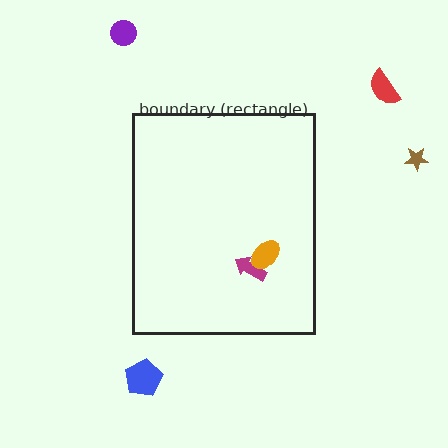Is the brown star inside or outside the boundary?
Outside.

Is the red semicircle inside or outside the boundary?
Outside.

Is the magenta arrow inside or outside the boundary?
Inside.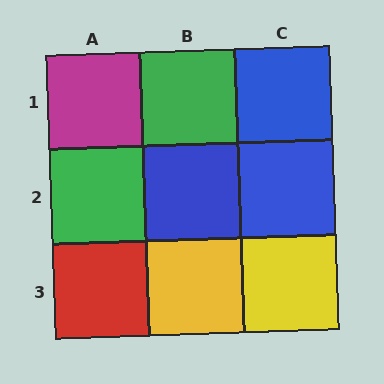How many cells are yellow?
2 cells are yellow.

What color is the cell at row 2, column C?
Blue.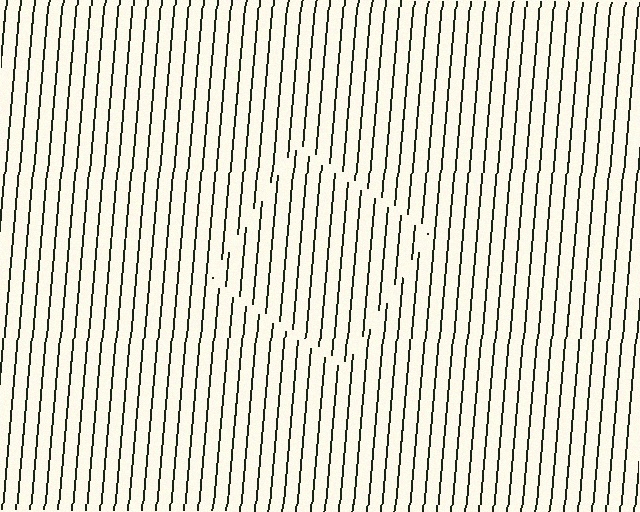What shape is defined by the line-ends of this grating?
An illusory square. The interior of the shape contains the same grating, shifted by half a period — the contour is defined by the phase discontinuity where line-ends from the inner and outer gratings abut.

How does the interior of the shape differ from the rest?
The interior of the shape contains the same grating, shifted by half a period — the contour is defined by the phase discontinuity where line-ends from the inner and outer gratings abut.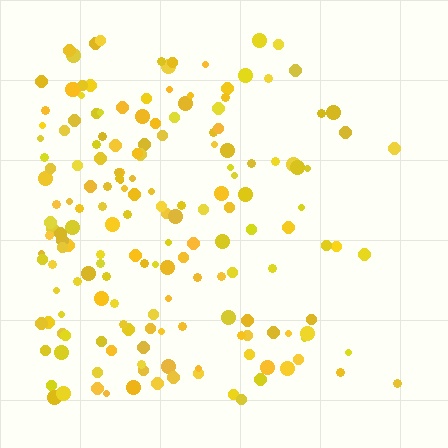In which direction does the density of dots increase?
From right to left, with the left side densest.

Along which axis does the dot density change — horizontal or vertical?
Horizontal.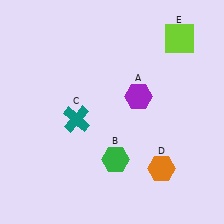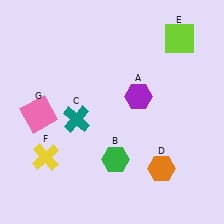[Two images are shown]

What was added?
A yellow cross (F), a pink square (G) were added in Image 2.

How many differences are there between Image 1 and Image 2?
There are 2 differences between the two images.